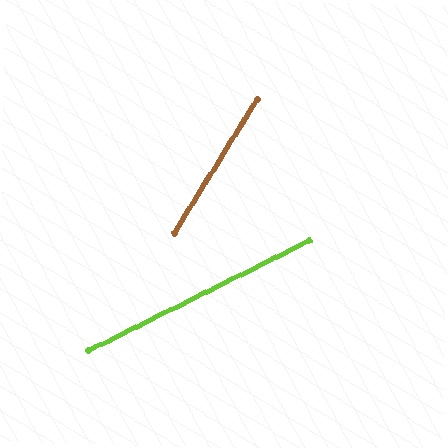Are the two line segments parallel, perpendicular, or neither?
Neither parallel nor perpendicular — they differ by about 31°.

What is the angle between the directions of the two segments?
Approximately 31 degrees.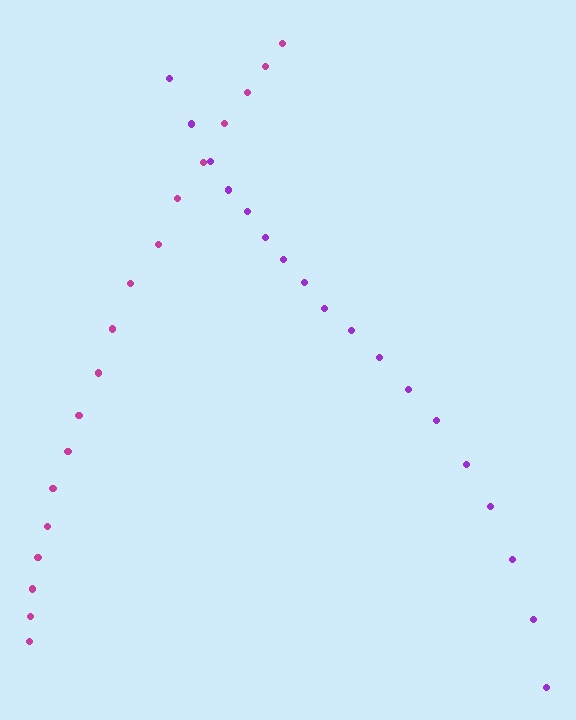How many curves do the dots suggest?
There are 2 distinct paths.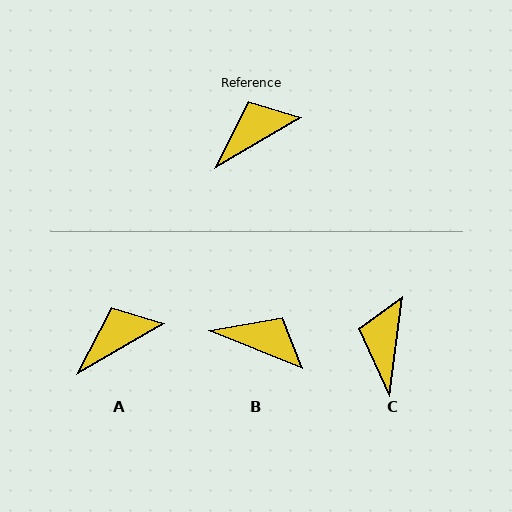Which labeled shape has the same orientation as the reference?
A.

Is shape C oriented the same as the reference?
No, it is off by about 52 degrees.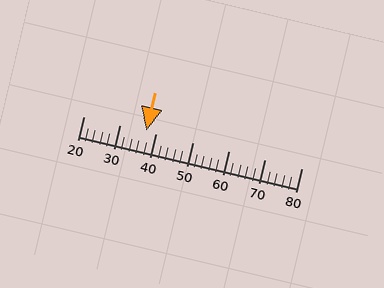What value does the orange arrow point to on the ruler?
The orange arrow points to approximately 37.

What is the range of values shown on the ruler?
The ruler shows values from 20 to 80.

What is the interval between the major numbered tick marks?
The major tick marks are spaced 10 units apart.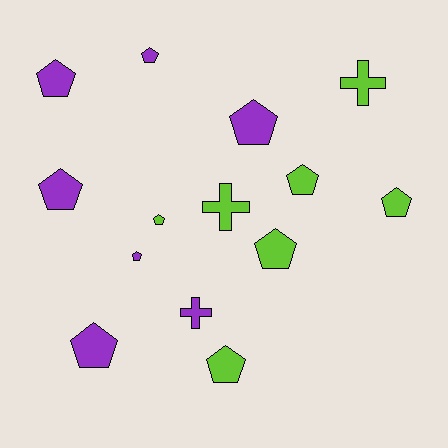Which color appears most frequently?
Lime, with 7 objects.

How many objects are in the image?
There are 14 objects.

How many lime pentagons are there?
There are 5 lime pentagons.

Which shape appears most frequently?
Pentagon, with 11 objects.